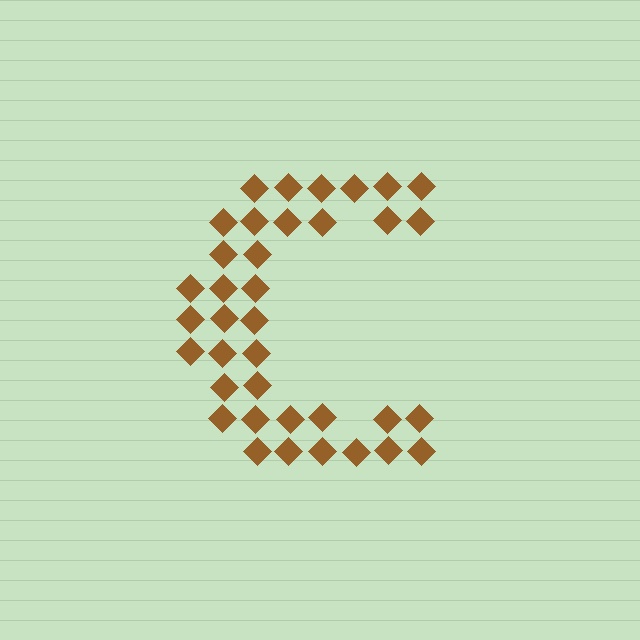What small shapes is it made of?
It is made of small diamonds.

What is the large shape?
The large shape is the letter C.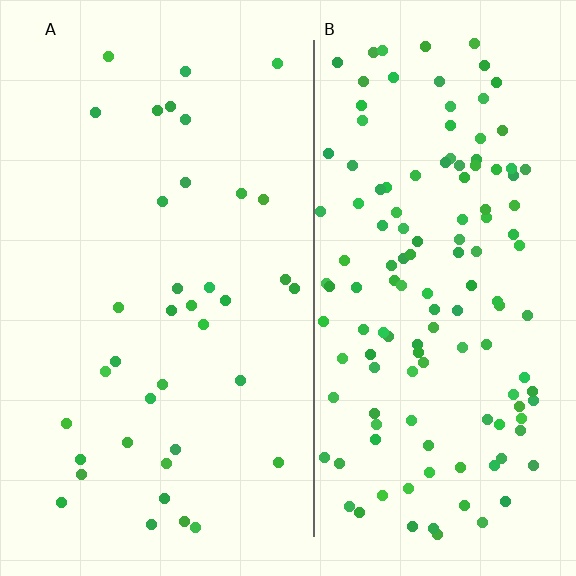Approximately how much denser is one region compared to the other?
Approximately 3.6× — region B over region A.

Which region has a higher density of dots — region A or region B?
B (the right).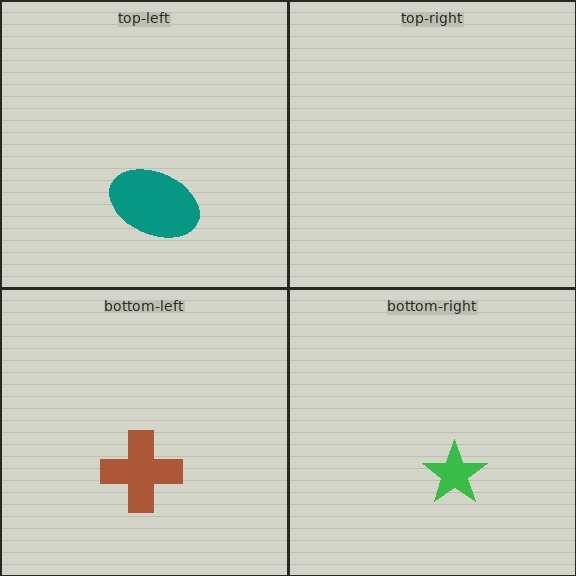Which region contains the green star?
The bottom-right region.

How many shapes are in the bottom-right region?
1.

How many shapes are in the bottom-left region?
1.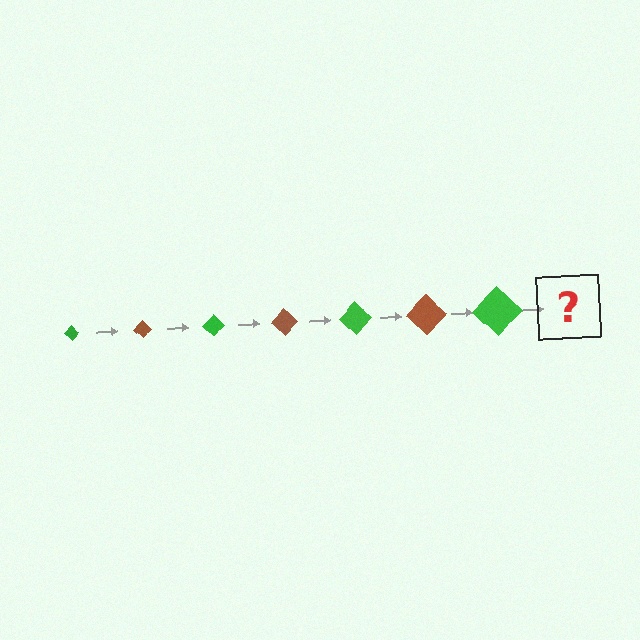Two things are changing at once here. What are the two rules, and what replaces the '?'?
The two rules are that the diamond grows larger each step and the color cycles through green and brown. The '?' should be a brown diamond, larger than the previous one.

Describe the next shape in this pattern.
It should be a brown diamond, larger than the previous one.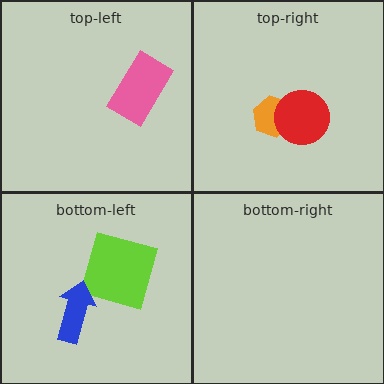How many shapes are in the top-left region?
1.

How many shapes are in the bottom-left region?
2.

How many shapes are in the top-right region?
2.